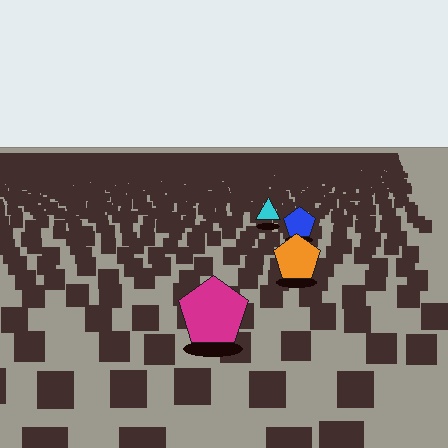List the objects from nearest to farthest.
From nearest to farthest: the magenta pentagon, the orange pentagon, the blue pentagon, the cyan triangle.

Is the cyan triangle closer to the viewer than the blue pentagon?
No. The blue pentagon is closer — you can tell from the texture gradient: the ground texture is coarser near it.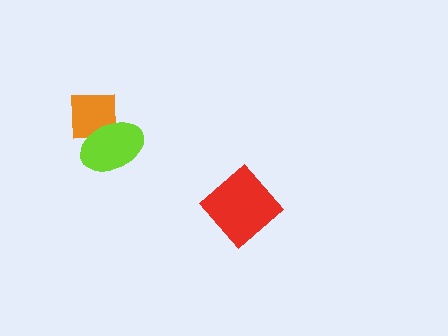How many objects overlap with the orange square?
1 object overlaps with the orange square.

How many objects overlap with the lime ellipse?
1 object overlaps with the lime ellipse.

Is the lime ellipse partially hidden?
No, no other shape covers it.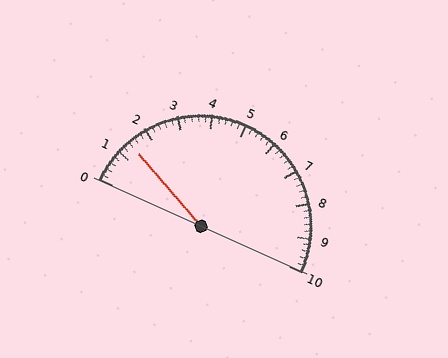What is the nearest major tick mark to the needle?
The nearest major tick mark is 1.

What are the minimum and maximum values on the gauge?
The gauge ranges from 0 to 10.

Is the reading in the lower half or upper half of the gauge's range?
The reading is in the lower half of the range (0 to 10).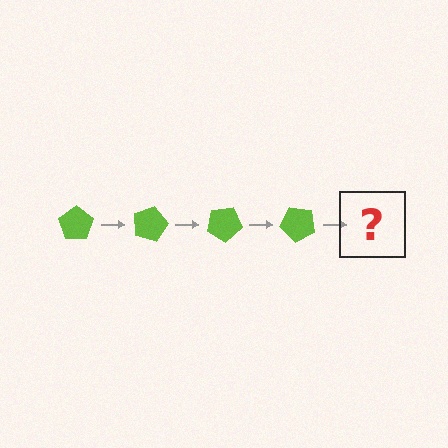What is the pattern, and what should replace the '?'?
The pattern is that the pentagon rotates 15 degrees each step. The '?' should be a lime pentagon rotated 60 degrees.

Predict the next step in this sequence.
The next step is a lime pentagon rotated 60 degrees.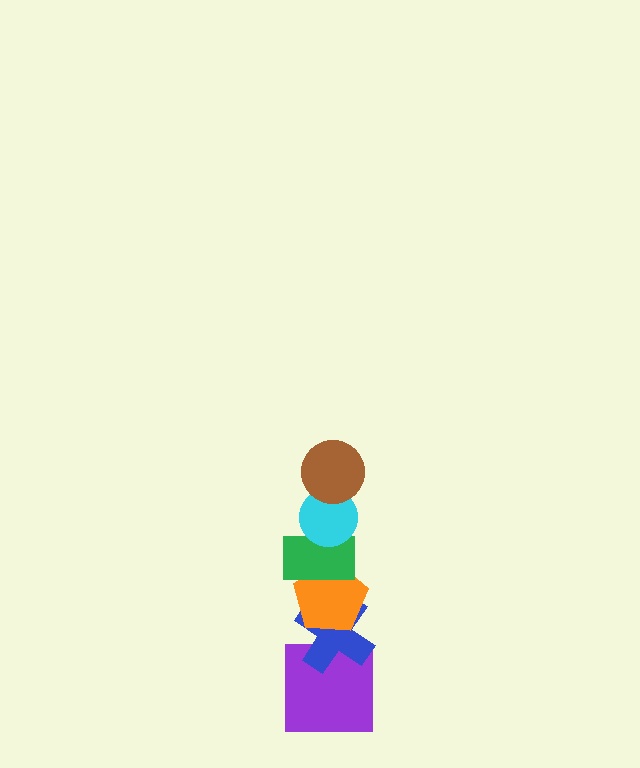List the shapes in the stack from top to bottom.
From top to bottom: the brown circle, the cyan circle, the green rectangle, the orange pentagon, the blue cross, the purple square.